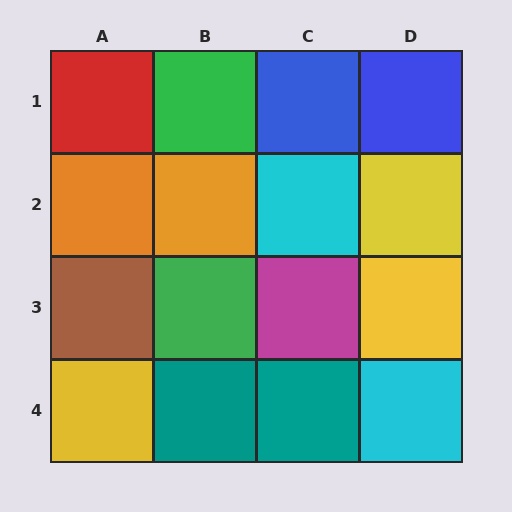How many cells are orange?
2 cells are orange.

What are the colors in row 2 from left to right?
Orange, orange, cyan, yellow.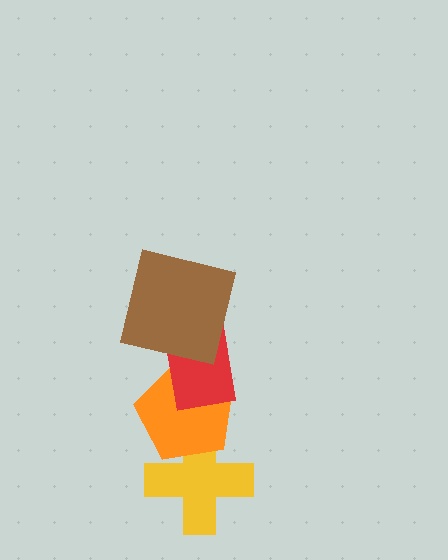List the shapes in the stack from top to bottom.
From top to bottom: the brown square, the red rectangle, the orange pentagon, the yellow cross.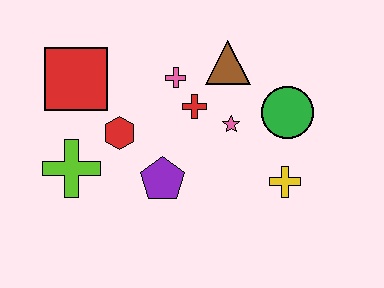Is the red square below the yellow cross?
No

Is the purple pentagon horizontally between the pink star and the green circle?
No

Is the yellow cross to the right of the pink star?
Yes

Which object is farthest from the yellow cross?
The red square is farthest from the yellow cross.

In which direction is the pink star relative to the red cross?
The pink star is to the right of the red cross.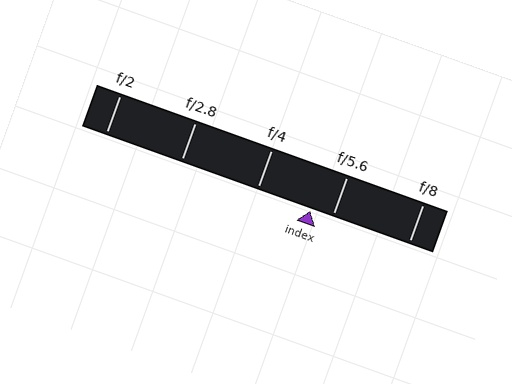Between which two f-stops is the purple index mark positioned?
The index mark is between f/4 and f/5.6.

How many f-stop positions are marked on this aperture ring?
There are 5 f-stop positions marked.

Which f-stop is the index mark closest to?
The index mark is closest to f/5.6.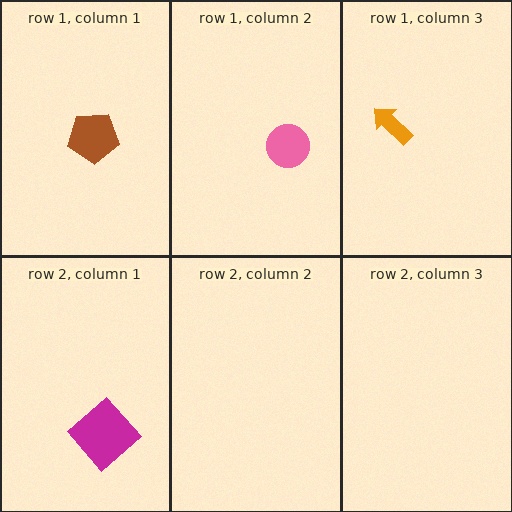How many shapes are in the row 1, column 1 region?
1.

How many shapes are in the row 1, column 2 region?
1.